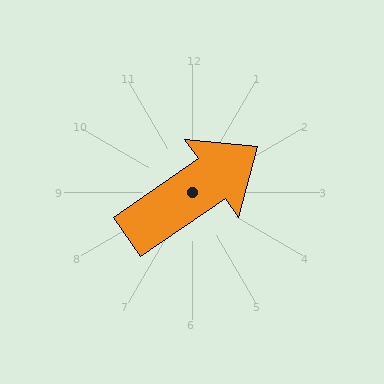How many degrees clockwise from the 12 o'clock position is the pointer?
Approximately 55 degrees.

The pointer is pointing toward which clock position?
Roughly 2 o'clock.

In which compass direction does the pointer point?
Northeast.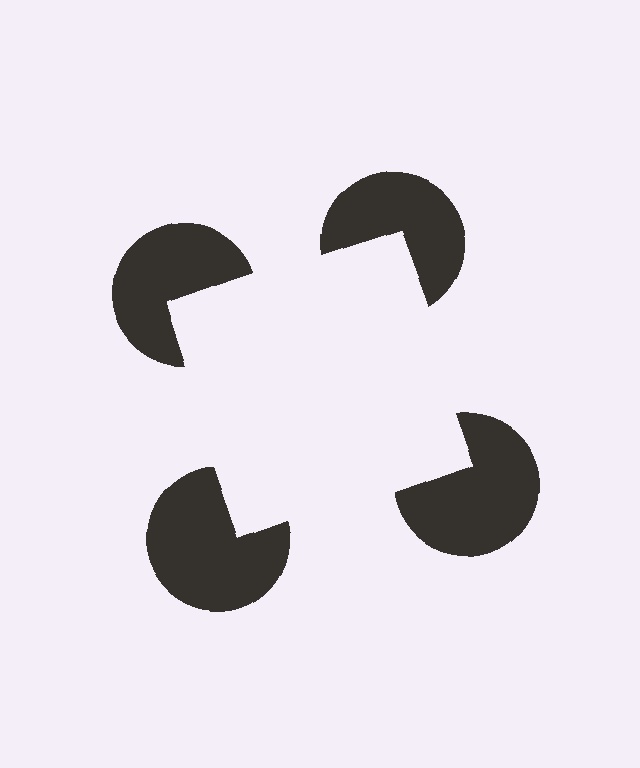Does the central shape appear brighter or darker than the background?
It typically appears slightly brighter than the background, even though no actual brightness change is drawn.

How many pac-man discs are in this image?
There are 4 — one at each vertex of the illusory square.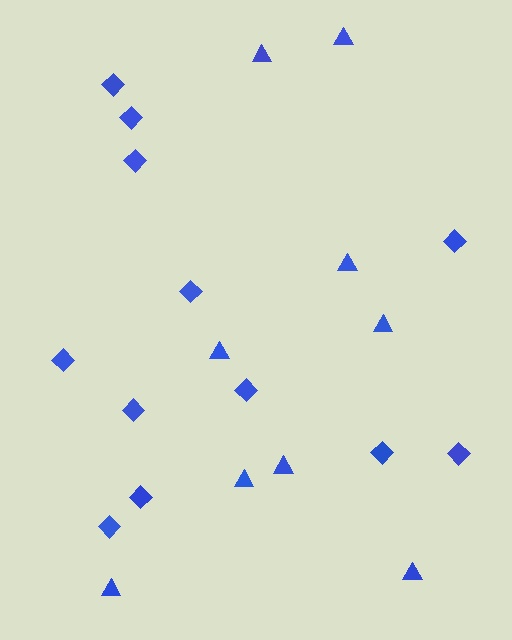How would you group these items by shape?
There are 2 groups: one group of diamonds (12) and one group of triangles (9).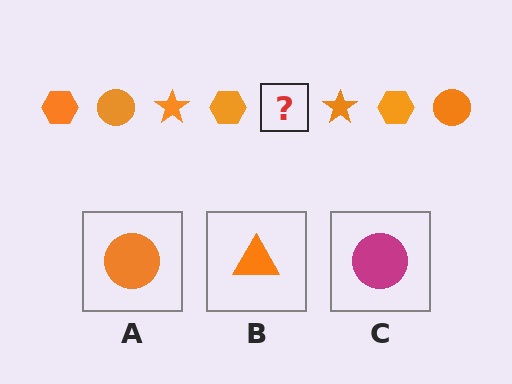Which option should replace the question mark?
Option A.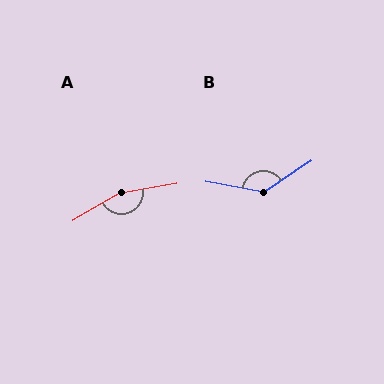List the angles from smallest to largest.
B (135°), A (159°).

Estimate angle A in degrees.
Approximately 159 degrees.